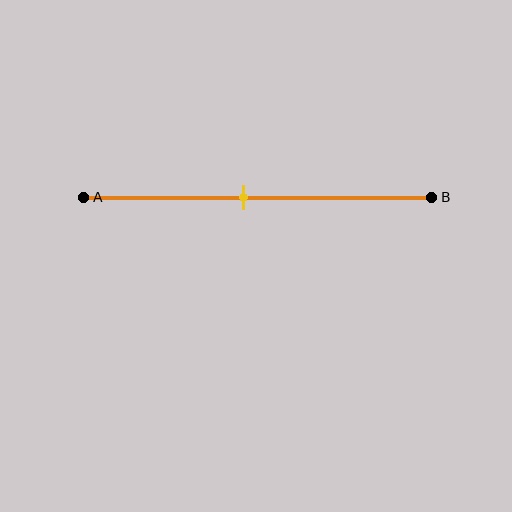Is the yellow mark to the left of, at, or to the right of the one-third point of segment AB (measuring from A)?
The yellow mark is to the right of the one-third point of segment AB.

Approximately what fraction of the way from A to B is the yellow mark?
The yellow mark is approximately 45% of the way from A to B.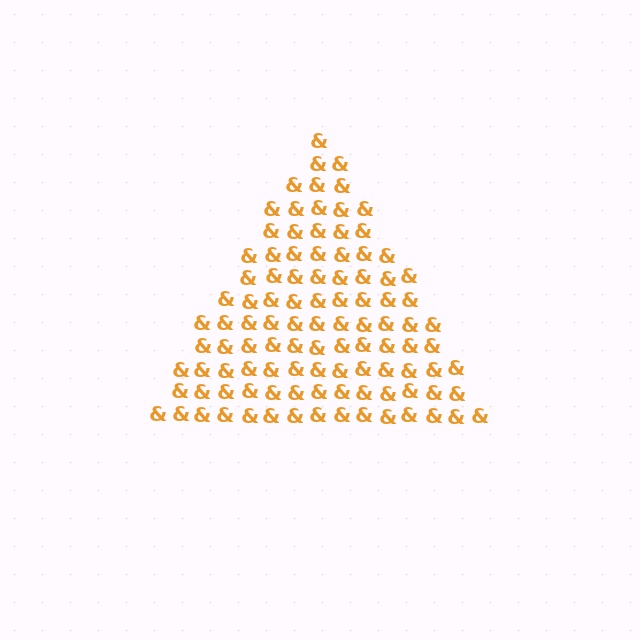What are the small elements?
The small elements are ampersands.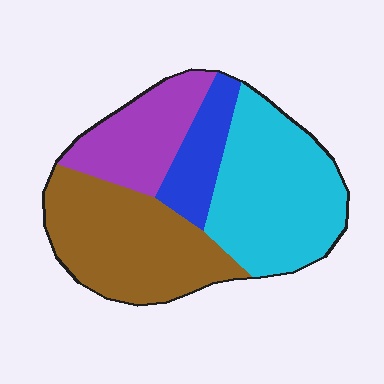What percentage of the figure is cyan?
Cyan takes up between a quarter and a half of the figure.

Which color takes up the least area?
Blue, at roughly 10%.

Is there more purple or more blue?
Purple.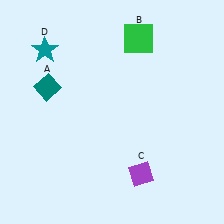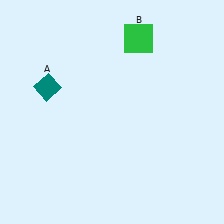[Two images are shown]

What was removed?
The purple diamond (C), the teal star (D) were removed in Image 2.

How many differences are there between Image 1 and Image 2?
There are 2 differences between the two images.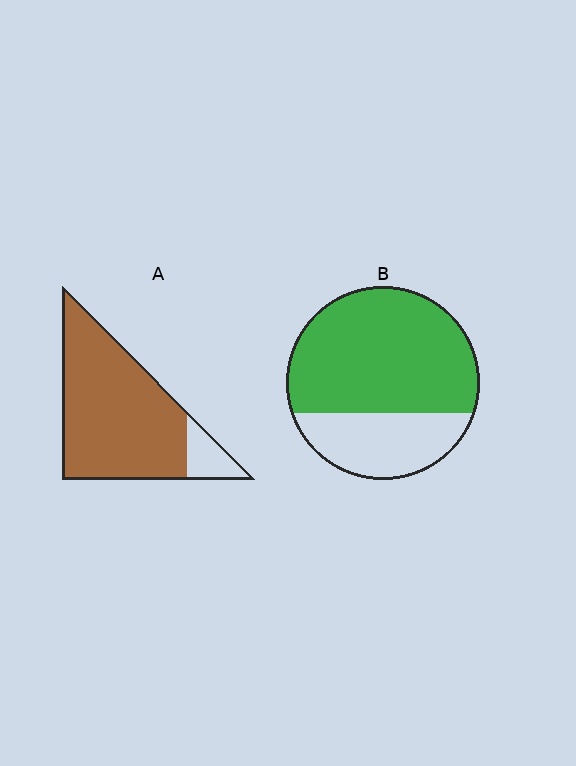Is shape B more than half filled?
Yes.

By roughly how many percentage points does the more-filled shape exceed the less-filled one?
By roughly 20 percentage points (A over B).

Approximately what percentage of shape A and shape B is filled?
A is approximately 90% and B is approximately 70%.